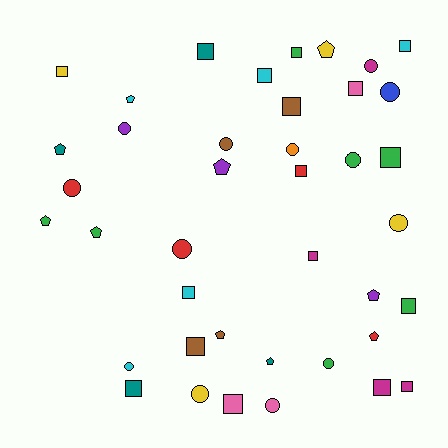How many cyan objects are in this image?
There are 5 cyan objects.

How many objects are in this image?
There are 40 objects.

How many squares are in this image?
There are 17 squares.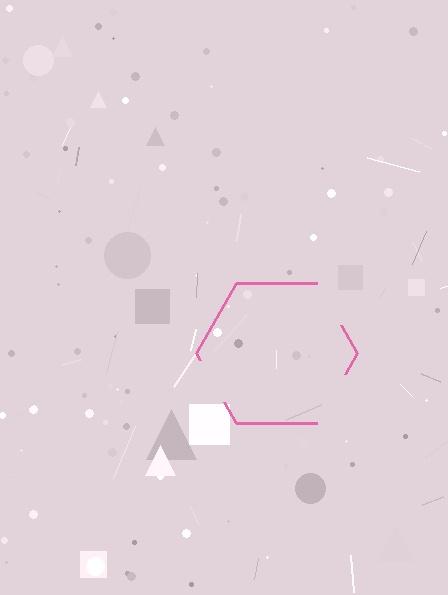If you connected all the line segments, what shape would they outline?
They would outline a hexagon.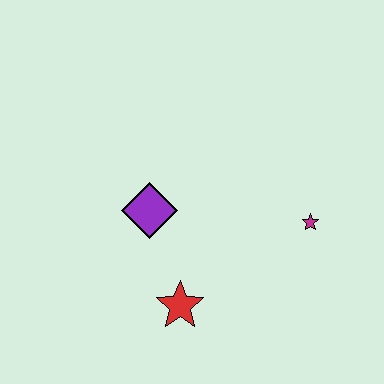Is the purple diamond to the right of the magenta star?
No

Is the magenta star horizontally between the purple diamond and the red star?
No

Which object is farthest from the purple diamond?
The magenta star is farthest from the purple diamond.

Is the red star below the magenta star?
Yes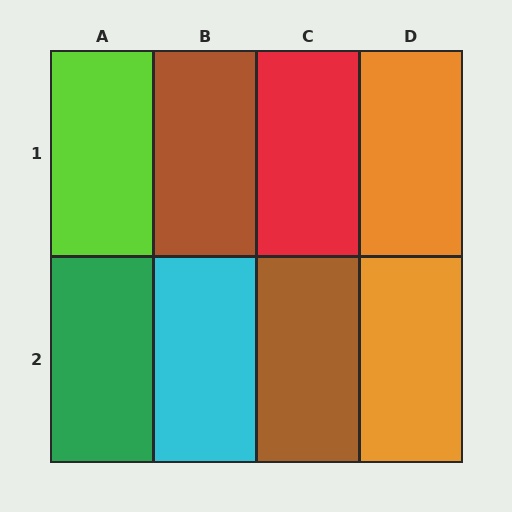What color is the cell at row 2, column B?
Cyan.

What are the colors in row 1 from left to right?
Lime, brown, red, orange.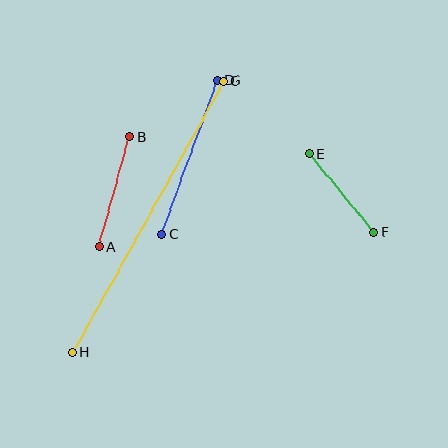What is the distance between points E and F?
The distance is approximately 102 pixels.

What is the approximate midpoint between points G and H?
The midpoint is at approximately (148, 217) pixels.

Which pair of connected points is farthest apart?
Points G and H are farthest apart.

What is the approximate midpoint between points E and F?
The midpoint is at approximately (342, 193) pixels.